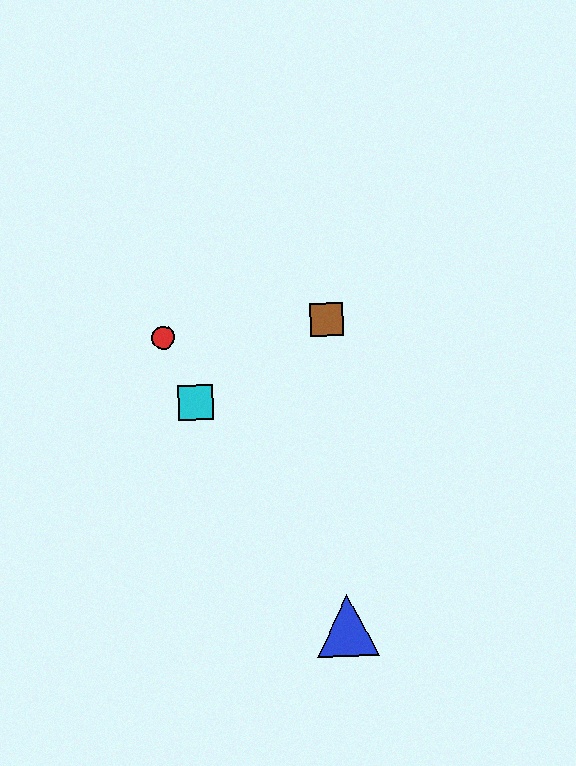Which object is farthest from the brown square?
The blue triangle is farthest from the brown square.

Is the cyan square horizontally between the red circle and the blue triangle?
Yes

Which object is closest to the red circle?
The cyan square is closest to the red circle.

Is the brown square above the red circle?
Yes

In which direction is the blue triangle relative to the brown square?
The blue triangle is below the brown square.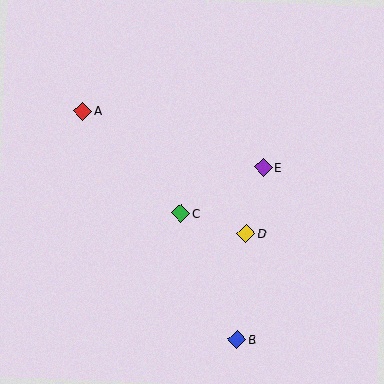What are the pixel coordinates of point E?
Point E is at (263, 167).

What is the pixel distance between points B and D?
The distance between B and D is 107 pixels.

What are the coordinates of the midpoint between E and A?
The midpoint between E and A is at (173, 139).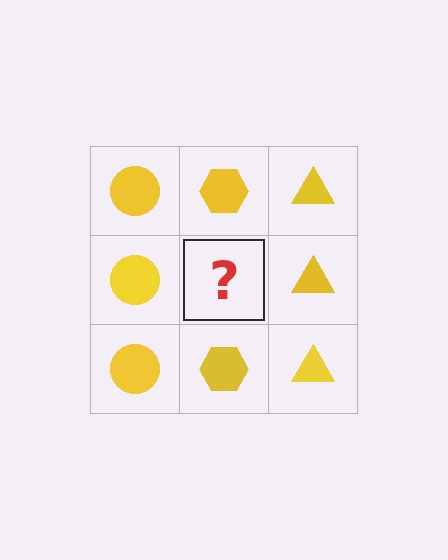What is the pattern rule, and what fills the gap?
The rule is that each column has a consistent shape. The gap should be filled with a yellow hexagon.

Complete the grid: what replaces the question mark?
The question mark should be replaced with a yellow hexagon.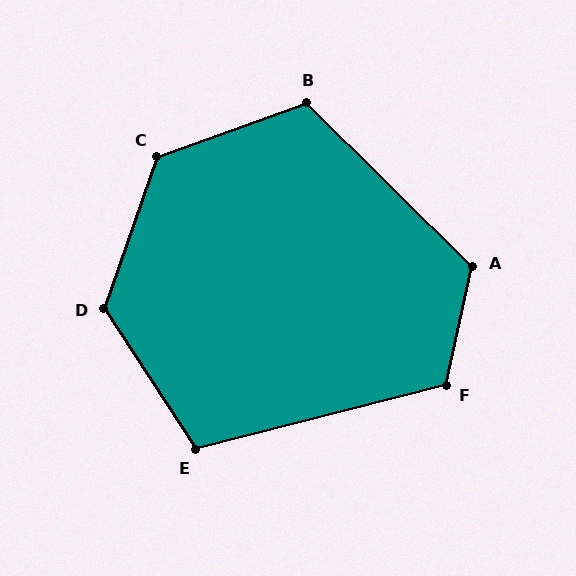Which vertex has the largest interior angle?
C, at approximately 129 degrees.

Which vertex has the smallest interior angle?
E, at approximately 109 degrees.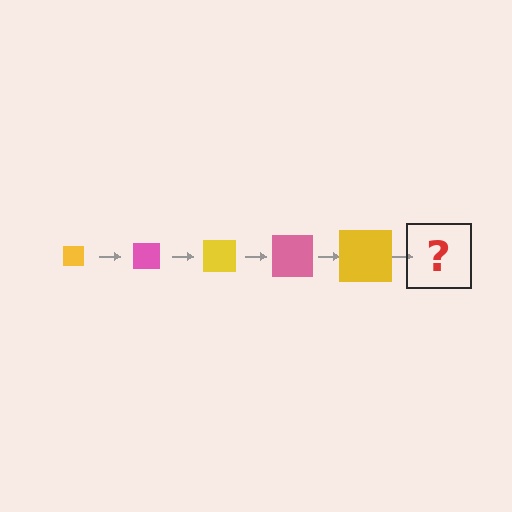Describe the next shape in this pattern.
It should be a pink square, larger than the previous one.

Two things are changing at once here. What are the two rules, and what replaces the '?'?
The two rules are that the square grows larger each step and the color cycles through yellow and pink. The '?' should be a pink square, larger than the previous one.